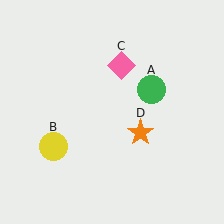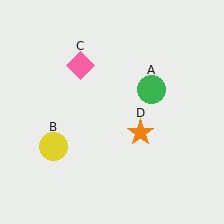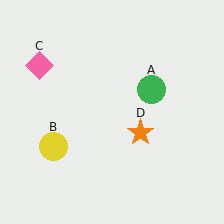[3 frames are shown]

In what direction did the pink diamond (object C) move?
The pink diamond (object C) moved left.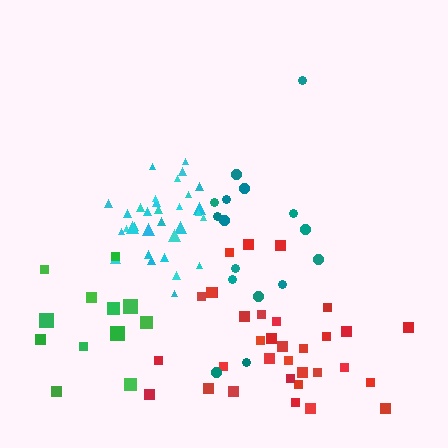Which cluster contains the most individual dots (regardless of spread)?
Red (33).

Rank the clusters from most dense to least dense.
cyan, red, teal, green.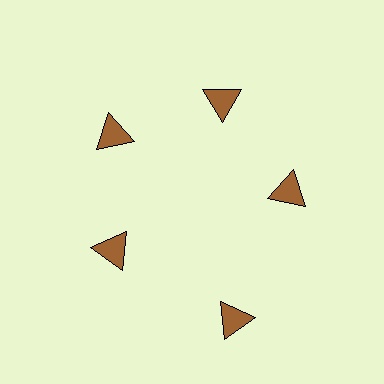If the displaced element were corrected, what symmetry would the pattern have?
It would have 5-fold rotational symmetry — the pattern would map onto itself every 72 degrees.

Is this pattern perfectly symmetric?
No. The 5 brown triangles are arranged in a ring, but one element near the 5 o'clock position is pushed outward from the center, breaking the 5-fold rotational symmetry.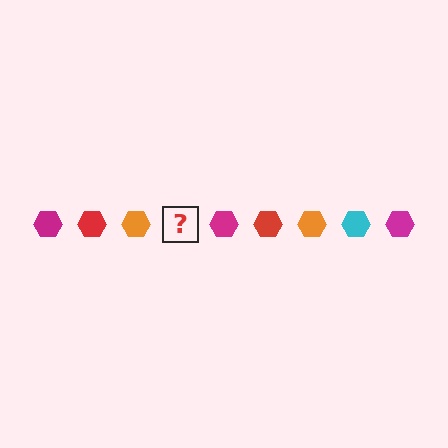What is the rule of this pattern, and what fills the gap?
The rule is that the pattern cycles through magenta, red, orange, cyan hexagons. The gap should be filled with a cyan hexagon.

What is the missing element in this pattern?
The missing element is a cyan hexagon.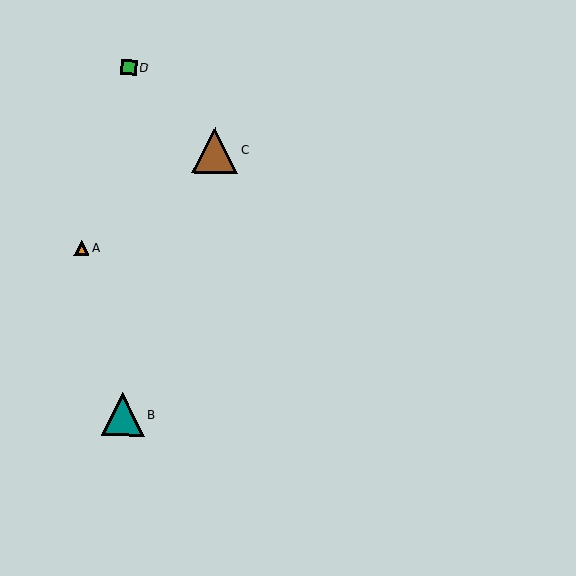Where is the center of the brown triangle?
The center of the brown triangle is at (215, 150).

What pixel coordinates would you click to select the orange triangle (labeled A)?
Click at (82, 247) to select the orange triangle A.